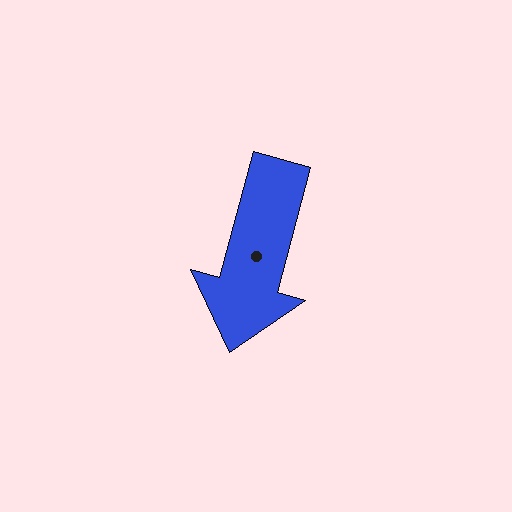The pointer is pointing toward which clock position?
Roughly 7 o'clock.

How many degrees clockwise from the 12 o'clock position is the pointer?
Approximately 195 degrees.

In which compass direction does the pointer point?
South.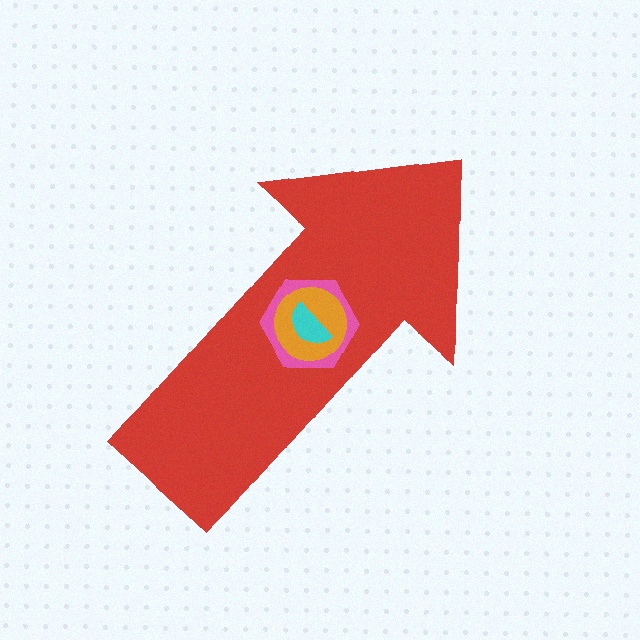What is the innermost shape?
The cyan semicircle.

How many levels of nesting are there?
4.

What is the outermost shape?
The red arrow.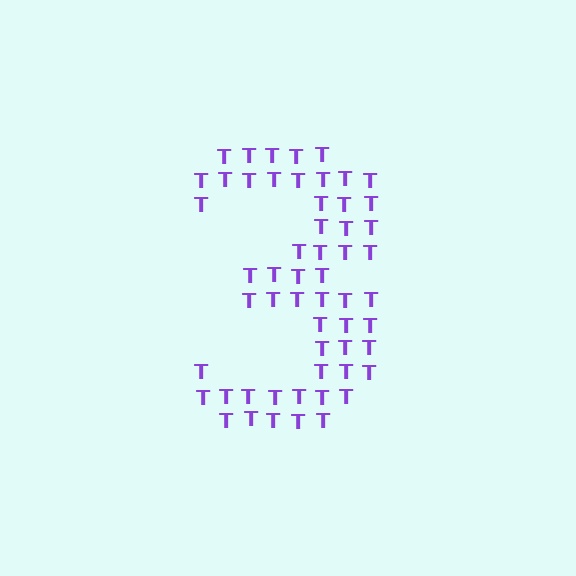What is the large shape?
The large shape is the digit 3.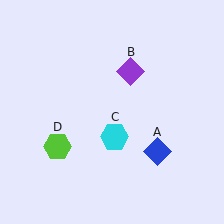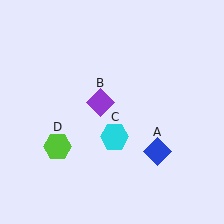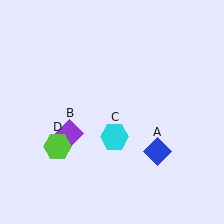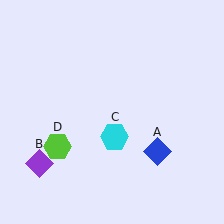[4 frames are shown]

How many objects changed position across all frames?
1 object changed position: purple diamond (object B).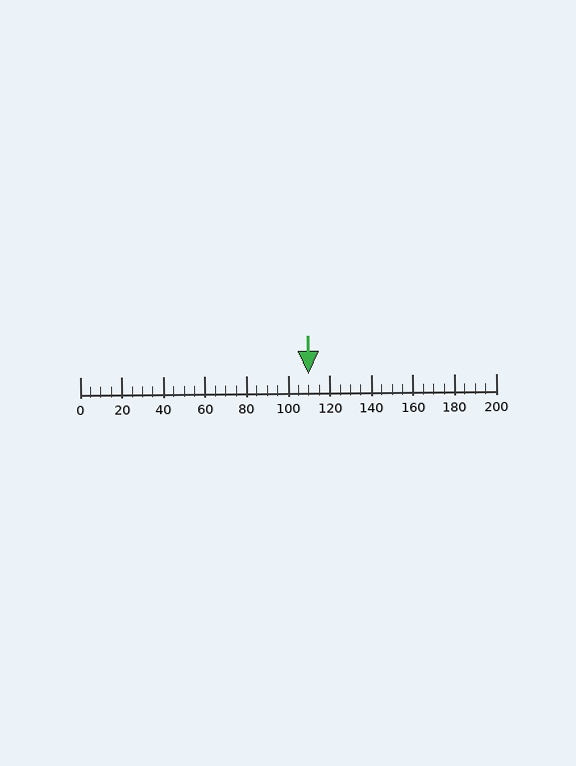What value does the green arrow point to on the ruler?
The green arrow points to approximately 110.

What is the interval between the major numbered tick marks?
The major tick marks are spaced 20 units apart.